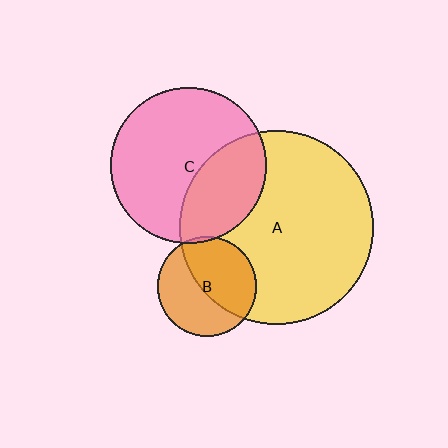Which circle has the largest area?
Circle A (yellow).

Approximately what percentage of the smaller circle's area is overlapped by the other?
Approximately 5%.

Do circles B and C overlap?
Yes.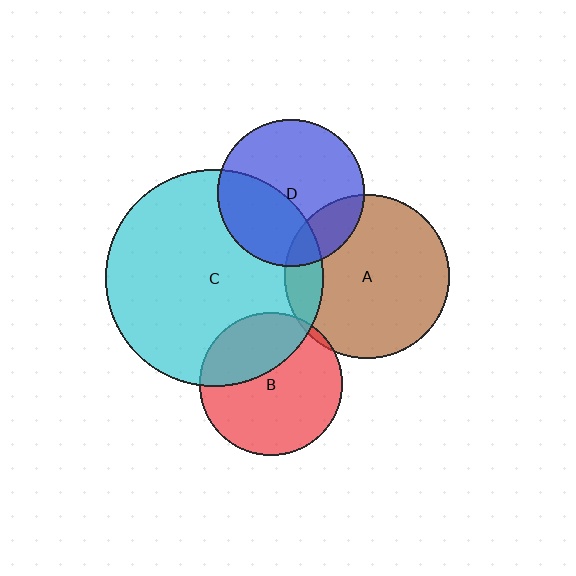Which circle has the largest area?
Circle C (cyan).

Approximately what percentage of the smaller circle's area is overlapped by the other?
Approximately 20%.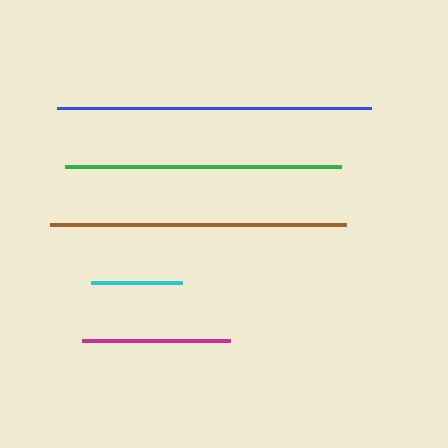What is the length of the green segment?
The green segment is approximately 275 pixels long.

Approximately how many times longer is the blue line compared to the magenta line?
The blue line is approximately 2.1 times the length of the magenta line.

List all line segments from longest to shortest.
From longest to shortest: blue, brown, green, magenta, cyan.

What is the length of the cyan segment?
The cyan segment is approximately 91 pixels long.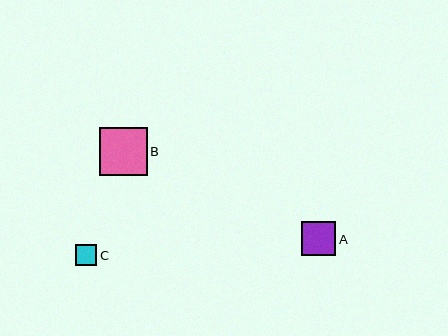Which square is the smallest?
Square C is the smallest with a size of approximately 21 pixels.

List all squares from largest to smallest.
From largest to smallest: B, A, C.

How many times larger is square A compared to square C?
Square A is approximately 1.6 times the size of square C.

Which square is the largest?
Square B is the largest with a size of approximately 48 pixels.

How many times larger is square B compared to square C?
Square B is approximately 2.2 times the size of square C.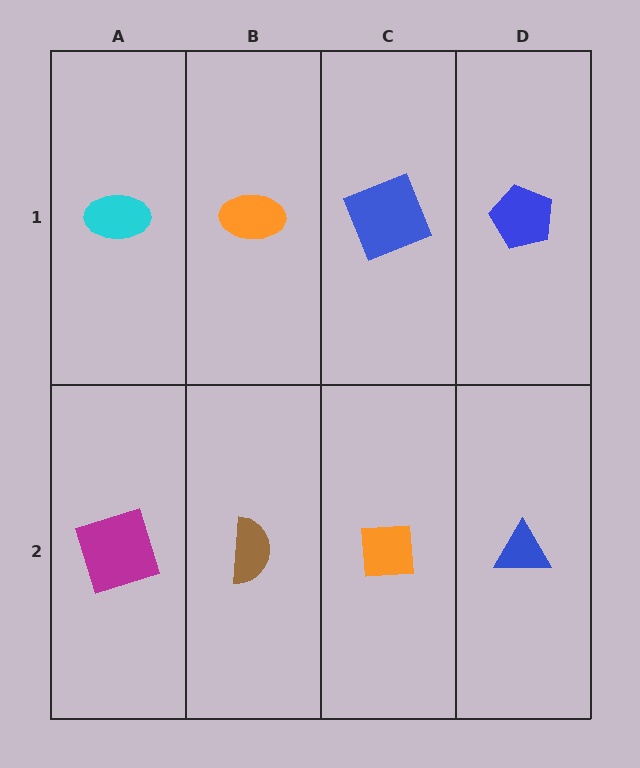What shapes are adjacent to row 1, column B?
A brown semicircle (row 2, column B), a cyan ellipse (row 1, column A), a blue square (row 1, column C).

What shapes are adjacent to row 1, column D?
A blue triangle (row 2, column D), a blue square (row 1, column C).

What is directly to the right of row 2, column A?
A brown semicircle.